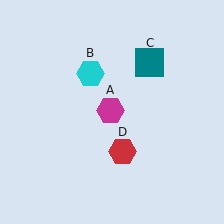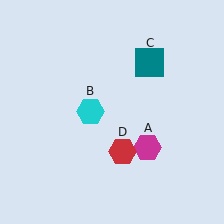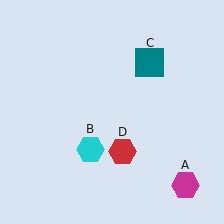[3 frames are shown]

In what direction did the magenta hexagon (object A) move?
The magenta hexagon (object A) moved down and to the right.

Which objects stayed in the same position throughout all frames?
Teal square (object C) and red hexagon (object D) remained stationary.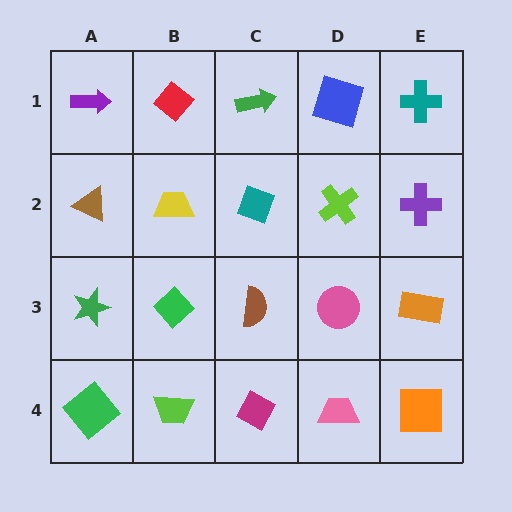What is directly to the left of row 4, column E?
A pink trapezoid.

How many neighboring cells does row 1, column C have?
3.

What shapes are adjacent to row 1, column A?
A brown triangle (row 2, column A), a red diamond (row 1, column B).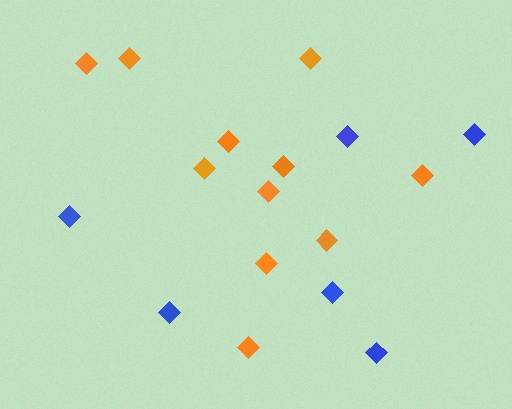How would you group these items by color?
There are 2 groups: one group of blue diamonds (6) and one group of orange diamonds (11).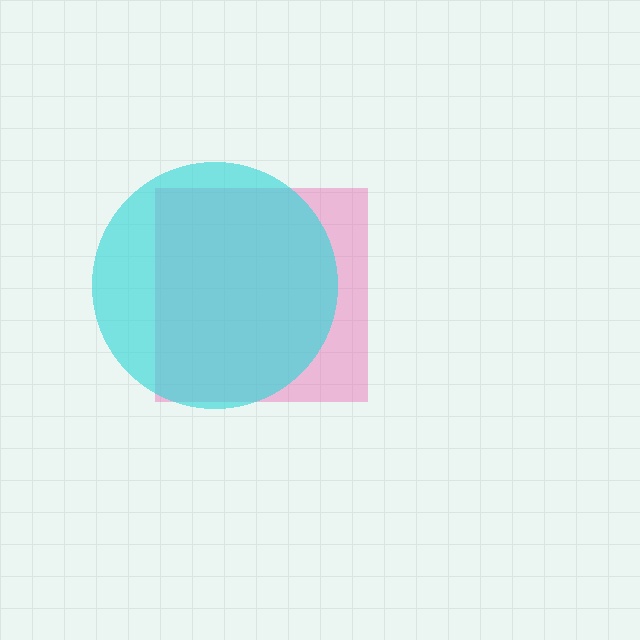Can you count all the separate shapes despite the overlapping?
Yes, there are 2 separate shapes.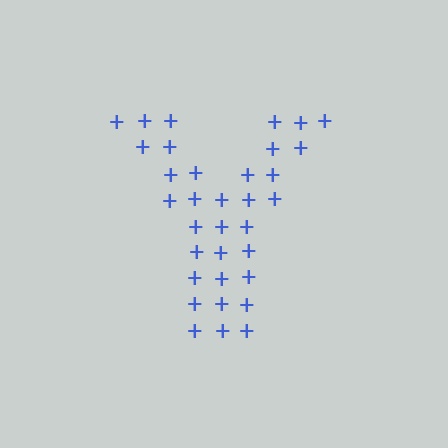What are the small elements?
The small elements are plus signs.